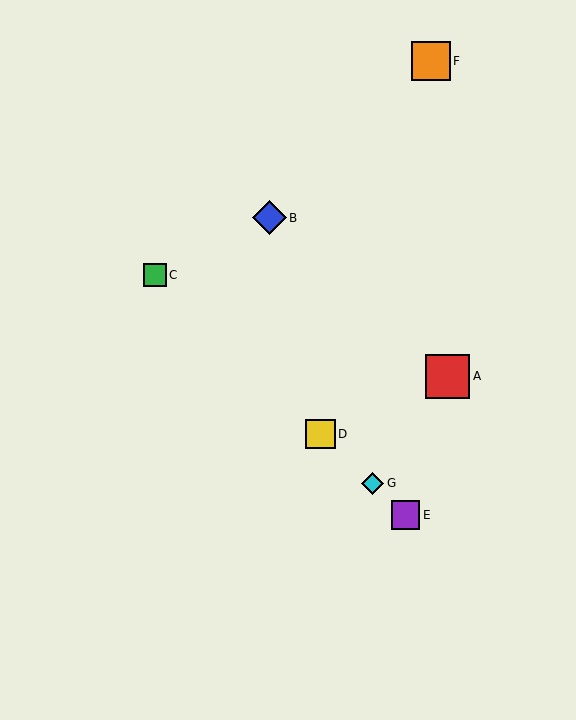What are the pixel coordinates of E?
Object E is at (405, 515).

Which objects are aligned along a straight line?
Objects C, D, E, G are aligned along a straight line.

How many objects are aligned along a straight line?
4 objects (C, D, E, G) are aligned along a straight line.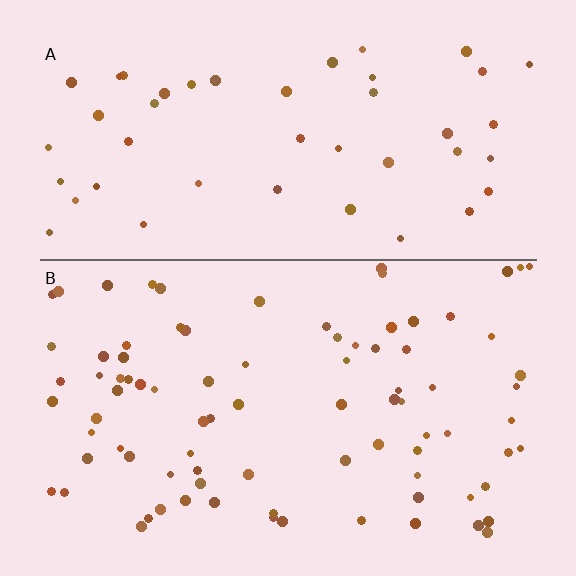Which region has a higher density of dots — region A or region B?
B (the bottom).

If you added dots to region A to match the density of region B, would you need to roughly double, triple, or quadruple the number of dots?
Approximately double.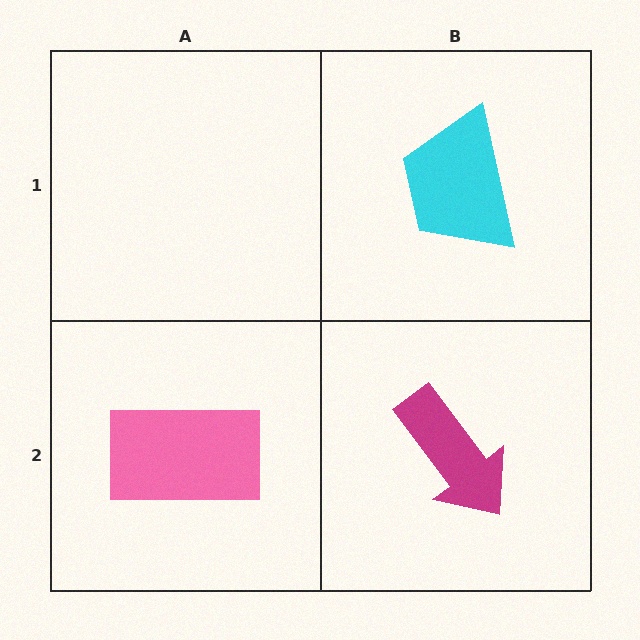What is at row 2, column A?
A pink rectangle.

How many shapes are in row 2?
2 shapes.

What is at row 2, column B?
A magenta arrow.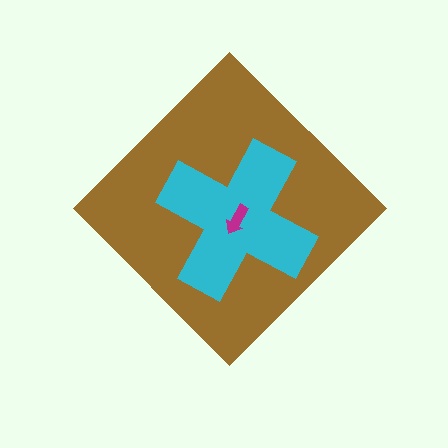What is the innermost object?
The magenta arrow.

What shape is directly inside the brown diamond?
The cyan cross.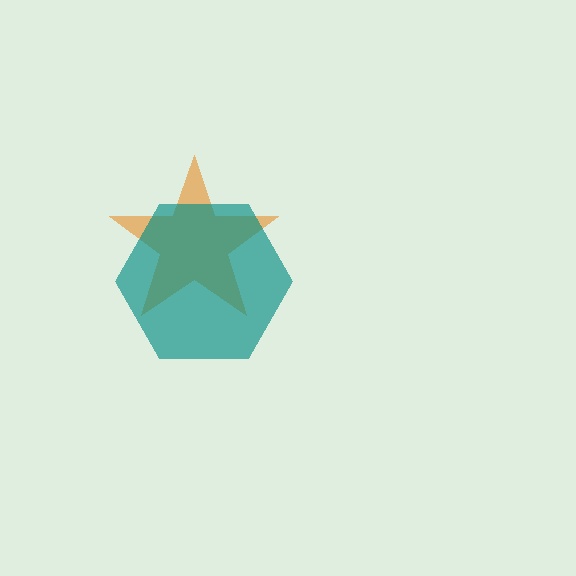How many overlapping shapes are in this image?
There are 2 overlapping shapes in the image.